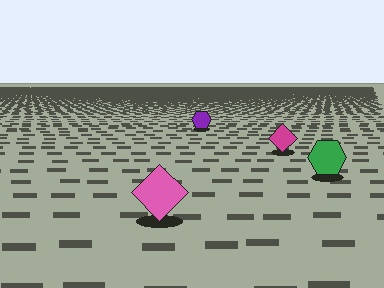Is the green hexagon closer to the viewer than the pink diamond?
No. The pink diamond is closer — you can tell from the texture gradient: the ground texture is coarser near it.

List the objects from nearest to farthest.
From nearest to farthest: the pink diamond, the green hexagon, the magenta diamond, the purple hexagon.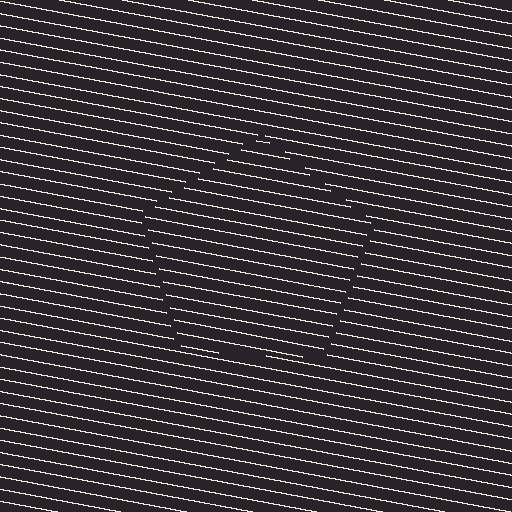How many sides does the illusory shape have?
5 sides — the line-ends trace a pentagon.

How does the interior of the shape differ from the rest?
The interior of the shape contains the same grating, shifted by half a period — the contour is defined by the phase discontinuity where line-ends from the inner and outer gratings abut.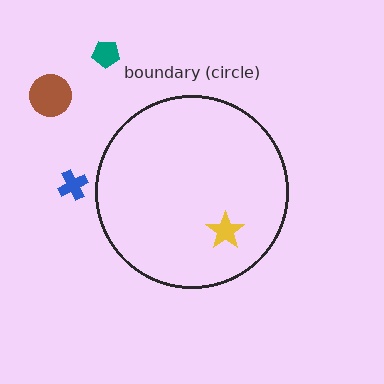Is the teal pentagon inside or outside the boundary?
Outside.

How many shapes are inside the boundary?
1 inside, 3 outside.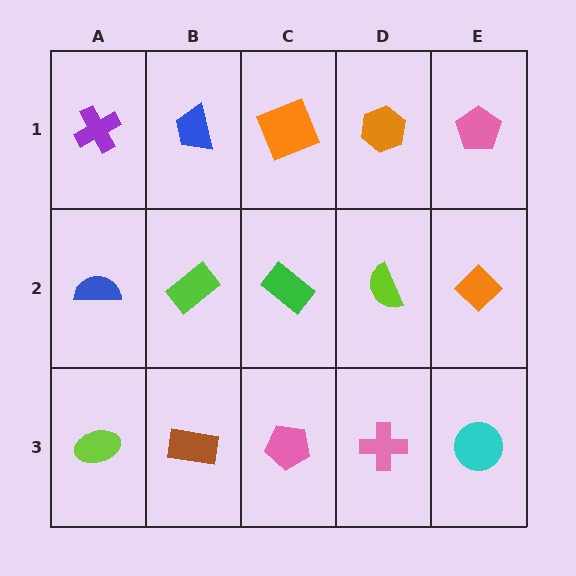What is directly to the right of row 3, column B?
A pink pentagon.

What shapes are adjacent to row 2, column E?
A pink pentagon (row 1, column E), a cyan circle (row 3, column E), a lime semicircle (row 2, column D).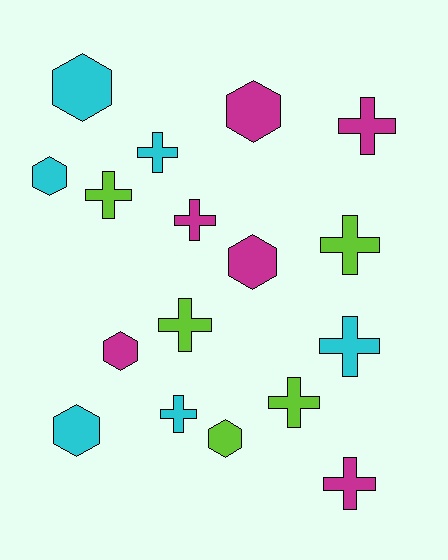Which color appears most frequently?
Magenta, with 6 objects.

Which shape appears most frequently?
Cross, with 10 objects.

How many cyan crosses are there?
There are 3 cyan crosses.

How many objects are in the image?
There are 17 objects.